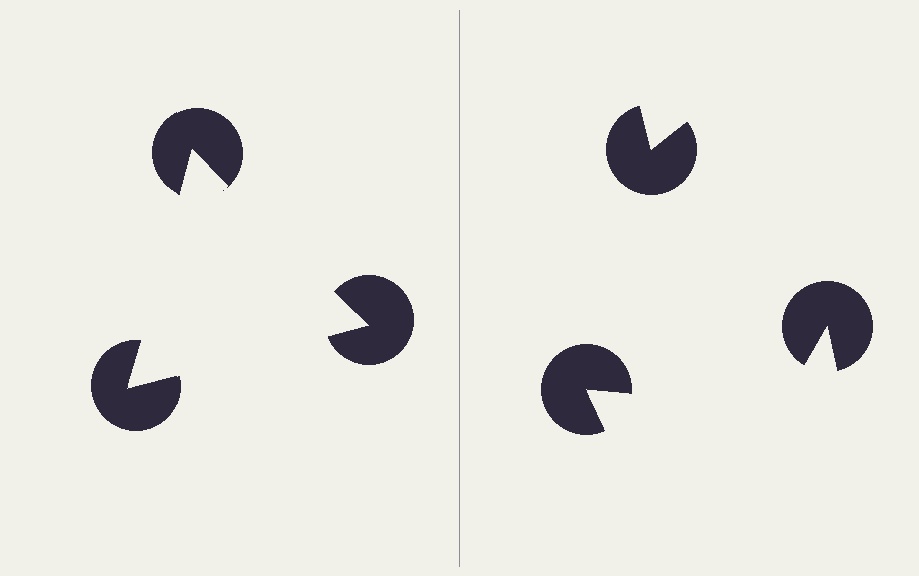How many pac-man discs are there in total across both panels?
6 — 3 on each side.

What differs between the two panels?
The pac-man discs are positioned identically on both sides; only the wedge orientations differ. On the left they align to a triangle; on the right they are misaligned.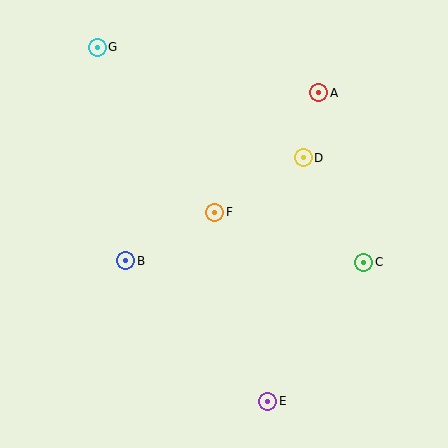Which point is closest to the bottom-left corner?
Point B is closest to the bottom-left corner.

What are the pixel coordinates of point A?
Point A is at (319, 93).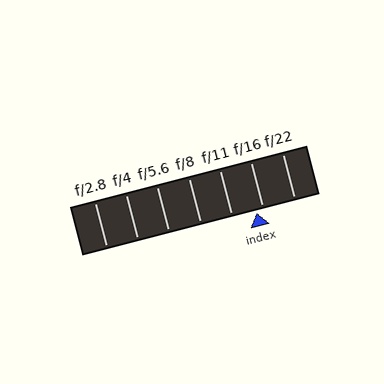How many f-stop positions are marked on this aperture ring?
There are 7 f-stop positions marked.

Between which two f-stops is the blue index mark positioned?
The index mark is between f/11 and f/16.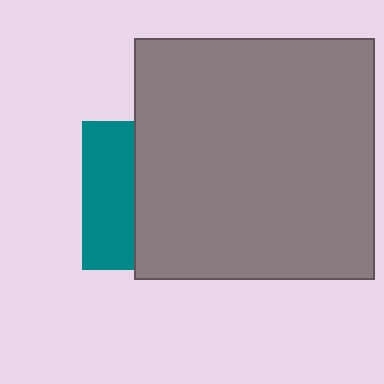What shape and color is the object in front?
The object in front is a gray square.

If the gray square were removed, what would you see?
You would see the complete teal square.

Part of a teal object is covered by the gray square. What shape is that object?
It is a square.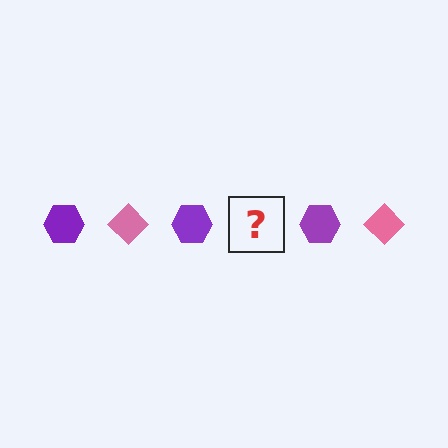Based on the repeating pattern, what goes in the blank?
The blank should be a pink diamond.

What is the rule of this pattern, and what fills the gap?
The rule is that the pattern alternates between purple hexagon and pink diamond. The gap should be filled with a pink diamond.